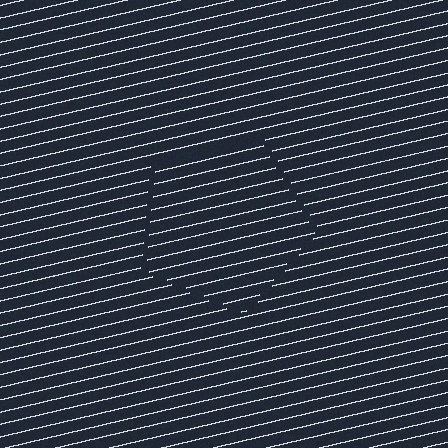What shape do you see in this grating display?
An illusory pentagon. The interior of the shape contains the same grating, shifted by half a period — the contour is defined by the phase discontinuity where line-ends from the inner and outer gratings abut.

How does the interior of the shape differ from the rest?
The interior of the shape contains the same grating, shifted by half a period — the contour is defined by the phase discontinuity where line-ends from the inner and outer gratings abut.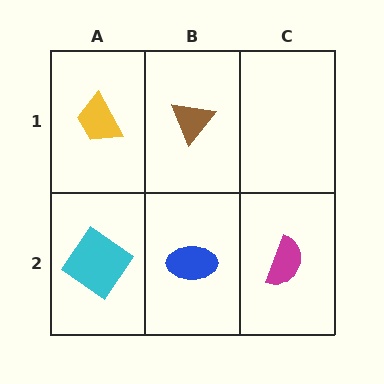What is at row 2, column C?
A magenta semicircle.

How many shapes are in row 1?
2 shapes.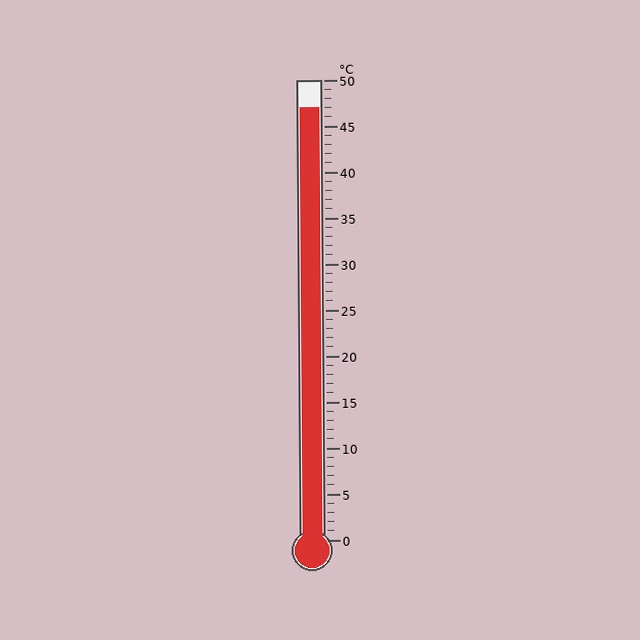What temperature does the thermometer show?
The thermometer shows approximately 47°C.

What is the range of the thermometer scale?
The thermometer scale ranges from 0°C to 50°C.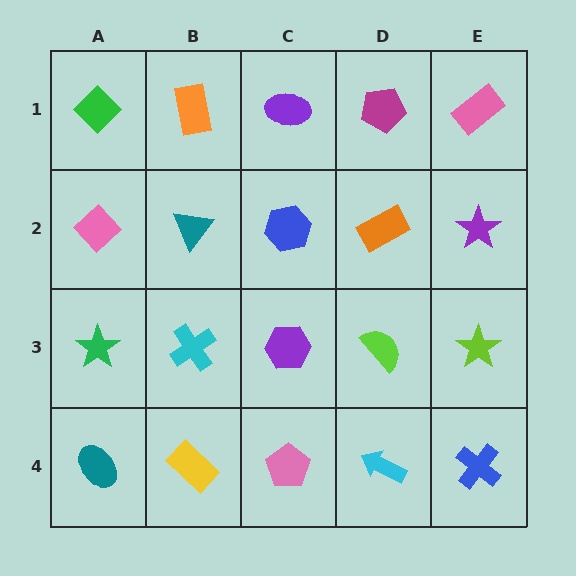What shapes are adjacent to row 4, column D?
A lime semicircle (row 3, column D), a pink pentagon (row 4, column C), a blue cross (row 4, column E).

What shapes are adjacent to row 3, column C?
A blue hexagon (row 2, column C), a pink pentagon (row 4, column C), a cyan cross (row 3, column B), a lime semicircle (row 3, column D).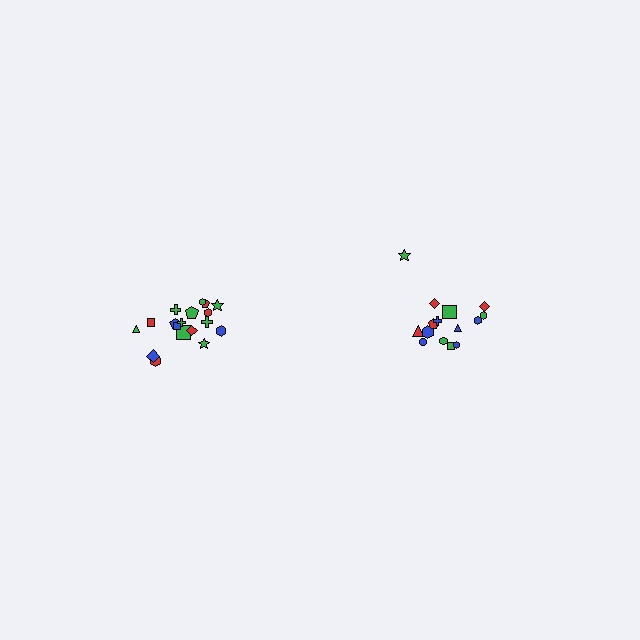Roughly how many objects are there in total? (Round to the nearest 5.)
Roughly 35 objects in total.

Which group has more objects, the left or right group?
The left group.